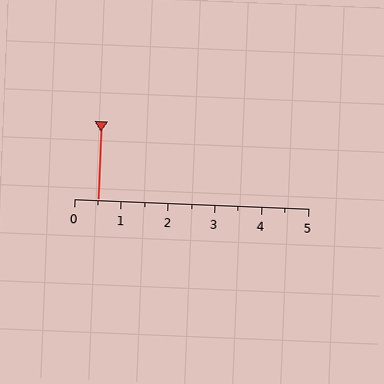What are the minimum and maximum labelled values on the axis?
The axis runs from 0 to 5.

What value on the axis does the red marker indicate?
The marker indicates approximately 0.5.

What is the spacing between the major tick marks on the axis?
The major ticks are spaced 1 apart.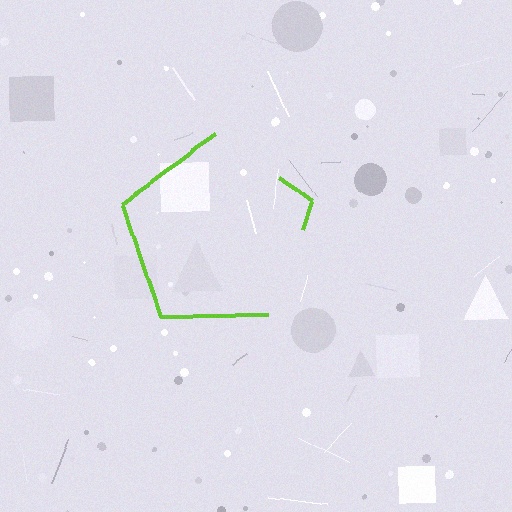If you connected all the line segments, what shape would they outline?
They would outline a pentagon.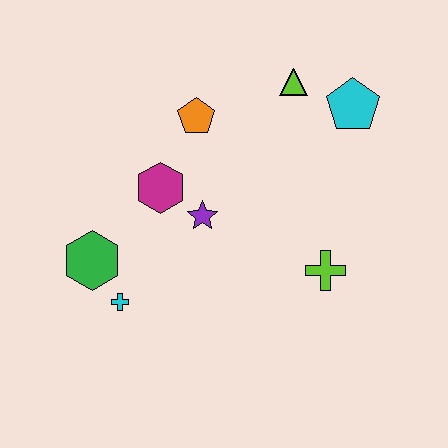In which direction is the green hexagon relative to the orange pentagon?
The green hexagon is below the orange pentagon.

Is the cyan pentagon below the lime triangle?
Yes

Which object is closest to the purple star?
The magenta hexagon is closest to the purple star.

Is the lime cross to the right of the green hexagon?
Yes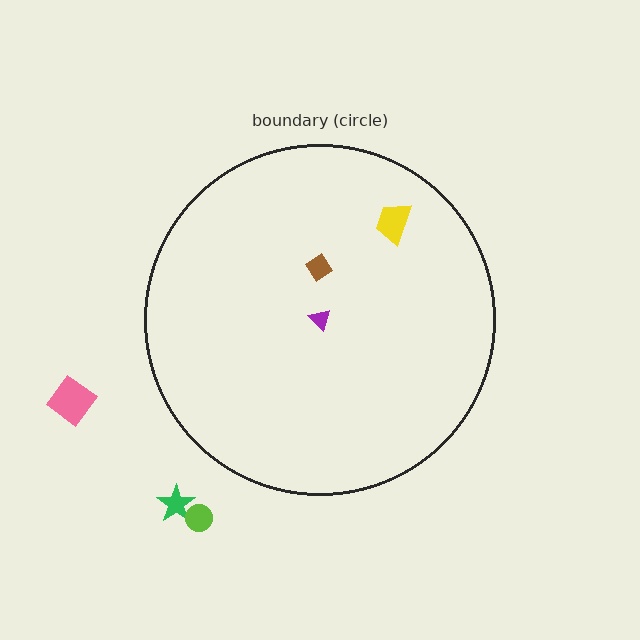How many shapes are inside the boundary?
3 inside, 3 outside.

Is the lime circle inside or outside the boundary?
Outside.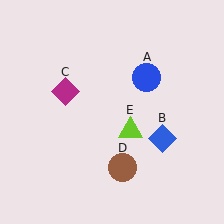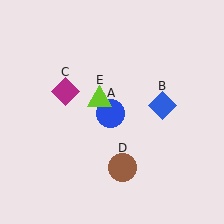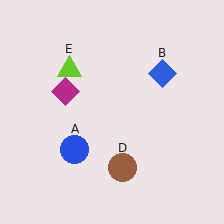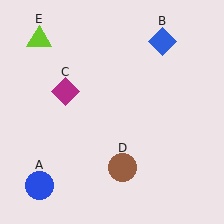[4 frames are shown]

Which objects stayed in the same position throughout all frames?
Magenta diamond (object C) and brown circle (object D) remained stationary.